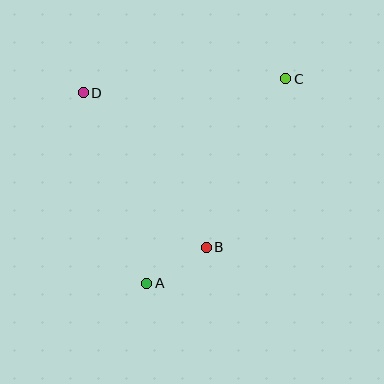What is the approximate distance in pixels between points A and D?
The distance between A and D is approximately 201 pixels.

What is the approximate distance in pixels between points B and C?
The distance between B and C is approximately 186 pixels.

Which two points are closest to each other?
Points A and B are closest to each other.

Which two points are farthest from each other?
Points A and C are farthest from each other.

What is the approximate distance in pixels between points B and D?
The distance between B and D is approximately 197 pixels.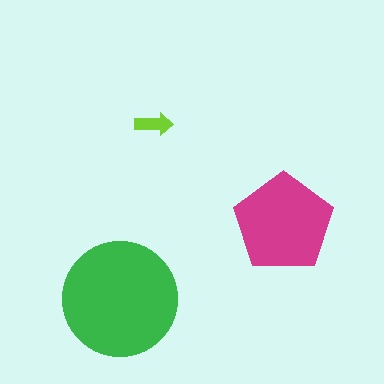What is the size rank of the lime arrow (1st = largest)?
3rd.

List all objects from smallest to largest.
The lime arrow, the magenta pentagon, the green circle.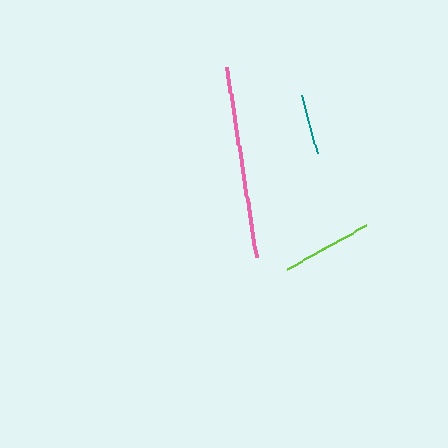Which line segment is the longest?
The pink line is the longest at approximately 193 pixels.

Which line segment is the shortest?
The teal line is the shortest at approximately 60 pixels.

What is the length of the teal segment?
The teal segment is approximately 60 pixels long.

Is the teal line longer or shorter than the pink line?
The pink line is longer than the teal line.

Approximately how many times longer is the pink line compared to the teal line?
The pink line is approximately 3.2 times the length of the teal line.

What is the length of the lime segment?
The lime segment is approximately 90 pixels long.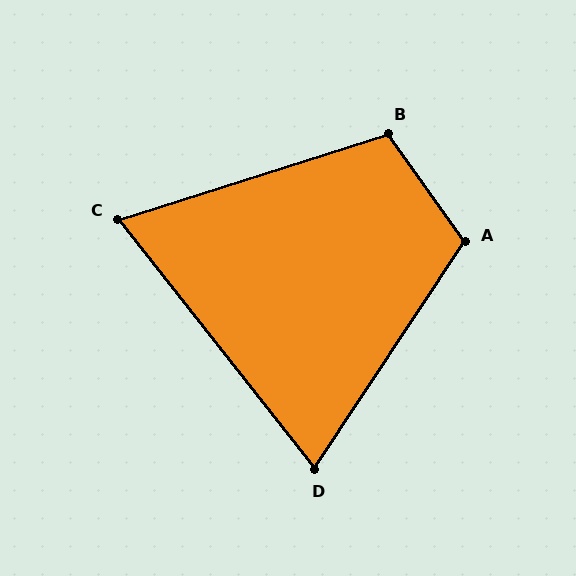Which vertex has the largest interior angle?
A, at approximately 111 degrees.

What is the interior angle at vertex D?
Approximately 72 degrees (acute).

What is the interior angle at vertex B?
Approximately 108 degrees (obtuse).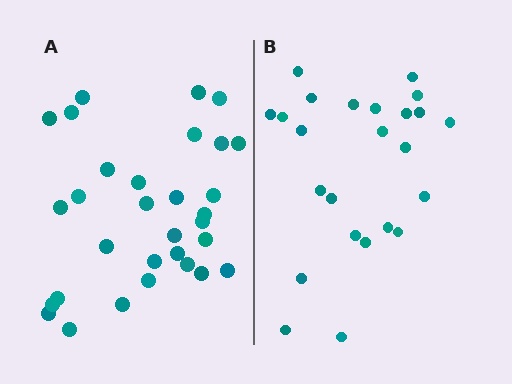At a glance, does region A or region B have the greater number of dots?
Region A (the left region) has more dots.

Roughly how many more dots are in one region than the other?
Region A has roughly 8 or so more dots than region B.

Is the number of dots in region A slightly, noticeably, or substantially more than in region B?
Region A has noticeably more, but not dramatically so. The ratio is roughly 1.3 to 1.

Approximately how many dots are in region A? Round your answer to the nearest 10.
About 30 dots. (The exact count is 31, which rounds to 30.)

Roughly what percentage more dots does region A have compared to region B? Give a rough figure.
About 30% more.